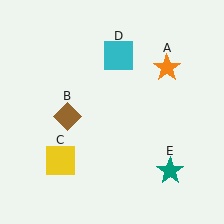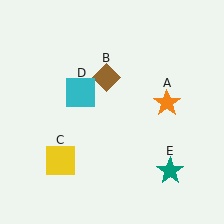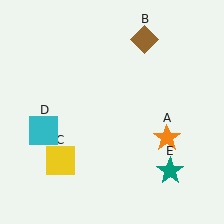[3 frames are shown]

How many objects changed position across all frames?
3 objects changed position: orange star (object A), brown diamond (object B), cyan square (object D).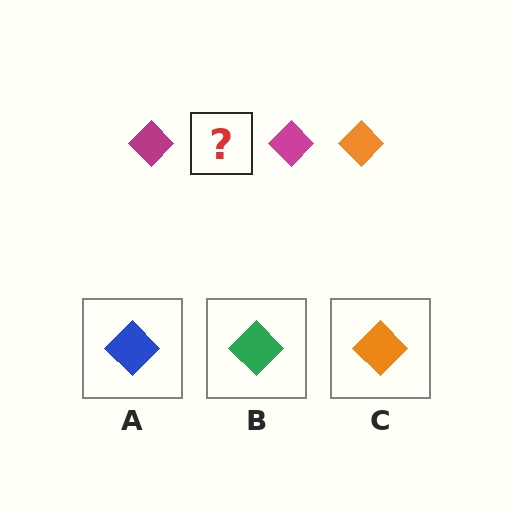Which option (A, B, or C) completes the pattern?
C.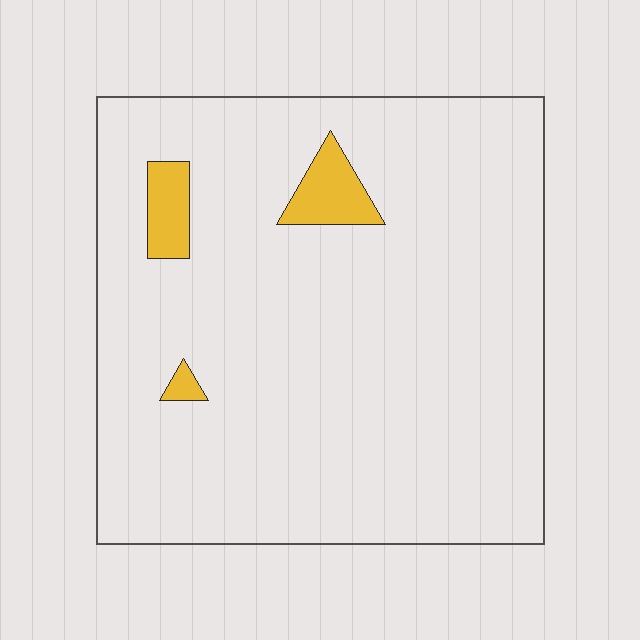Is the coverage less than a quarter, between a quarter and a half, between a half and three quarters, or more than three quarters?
Less than a quarter.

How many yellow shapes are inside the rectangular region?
3.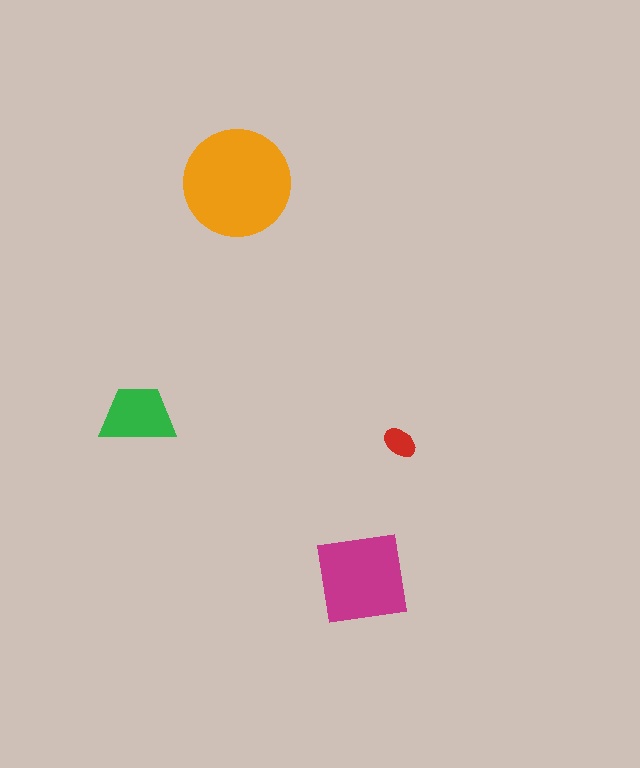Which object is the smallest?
The red ellipse.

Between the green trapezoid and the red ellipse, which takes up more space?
The green trapezoid.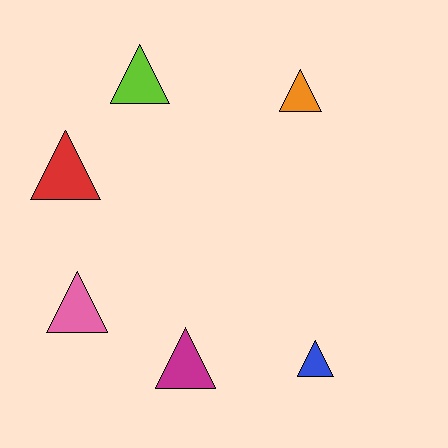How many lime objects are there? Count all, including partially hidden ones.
There is 1 lime object.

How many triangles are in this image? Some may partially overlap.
There are 6 triangles.